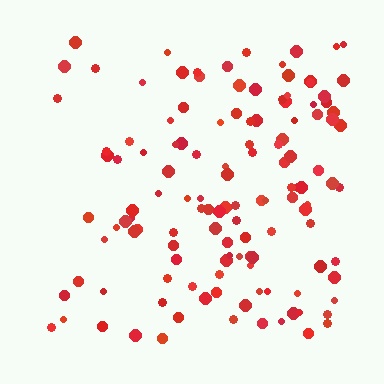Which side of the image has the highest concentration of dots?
The right.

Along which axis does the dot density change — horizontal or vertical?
Horizontal.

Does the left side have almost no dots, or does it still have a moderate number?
Still a moderate number, just noticeably fewer than the right.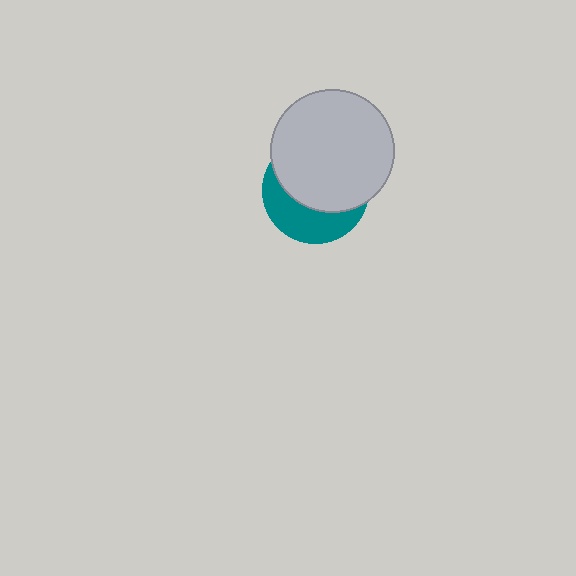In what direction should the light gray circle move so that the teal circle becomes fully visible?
The light gray circle should move up. That is the shortest direction to clear the overlap and leave the teal circle fully visible.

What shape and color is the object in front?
The object in front is a light gray circle.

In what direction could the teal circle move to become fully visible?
The teal circle could move down. That would shift it out from behind the light gray circle entirely.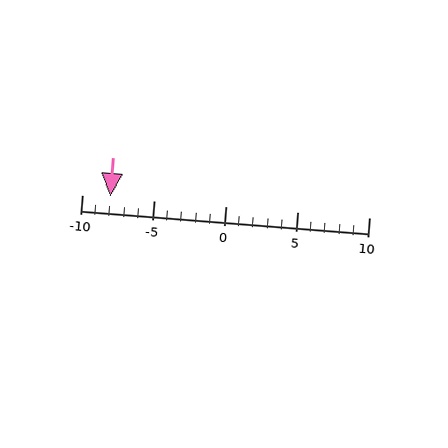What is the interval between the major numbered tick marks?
The major tick marks are spaced 5 units apart.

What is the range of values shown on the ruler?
The ruler shows values from -10 to 10.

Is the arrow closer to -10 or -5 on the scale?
The arrow is closer to -10.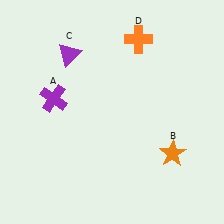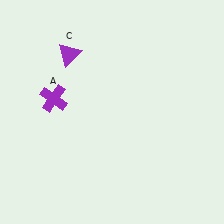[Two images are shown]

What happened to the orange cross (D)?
The orange cross (D) was removed in Image 2. It was in the top-right area of Image 1.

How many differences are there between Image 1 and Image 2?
There are 2 differences between the two images.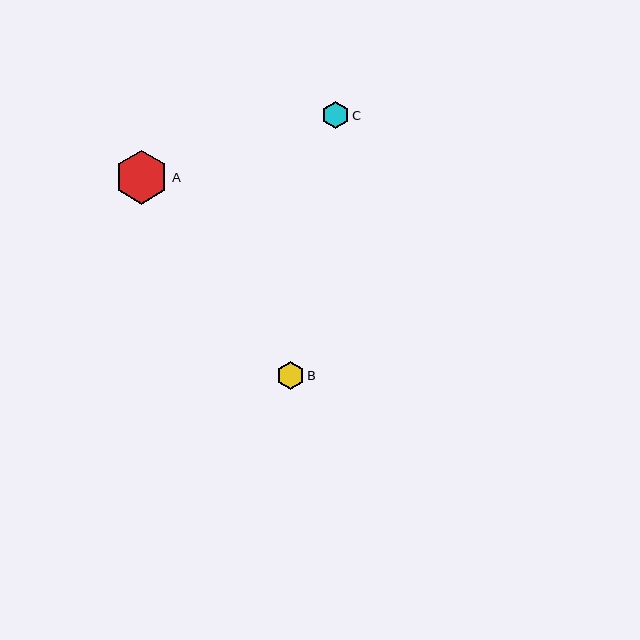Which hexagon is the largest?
Hexagon A is the largest with a size of approximately 54 pixels.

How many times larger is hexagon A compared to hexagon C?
Hexagon A is approximately 2.0 times the size of hexagon C.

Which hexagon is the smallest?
Hexagon C is the smallest with a size of approximately 27 pixels.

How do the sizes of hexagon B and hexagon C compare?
Hexagon B and hexagon C are approximately the same size.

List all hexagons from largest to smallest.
From largest to smallest: A, B, C.